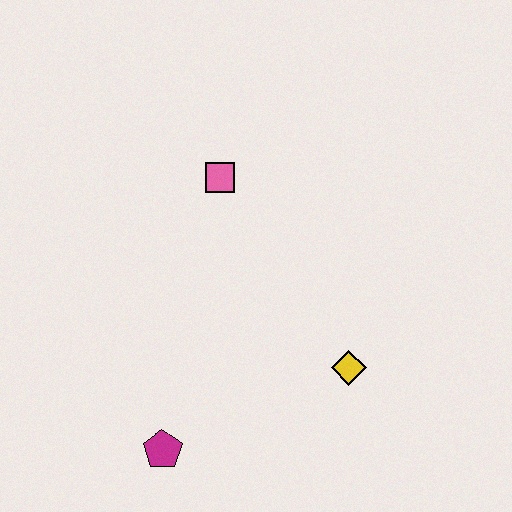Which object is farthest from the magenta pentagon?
The pink square is farthest from the magenta pentagon.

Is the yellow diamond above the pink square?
No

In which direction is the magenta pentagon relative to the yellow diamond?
The magenta pentagon is to the left of the yellow diamond.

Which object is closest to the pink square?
The yellow diamond is closest to the pink square.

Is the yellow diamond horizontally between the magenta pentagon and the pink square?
No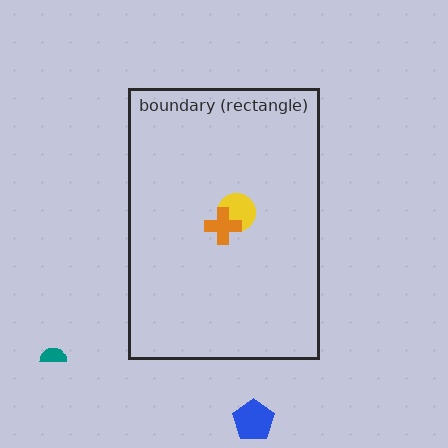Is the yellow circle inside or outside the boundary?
Inside.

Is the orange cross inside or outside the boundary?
Inside.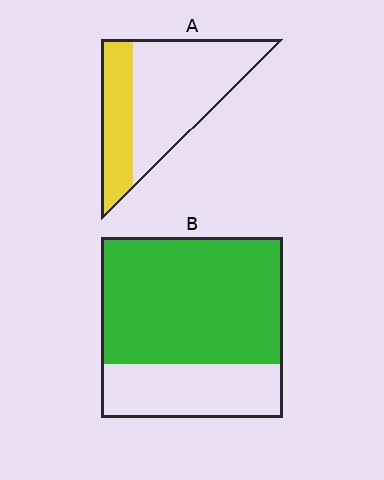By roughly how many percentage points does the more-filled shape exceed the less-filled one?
By roughly 40 percentage points (B over A).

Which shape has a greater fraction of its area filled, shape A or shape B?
Shape B.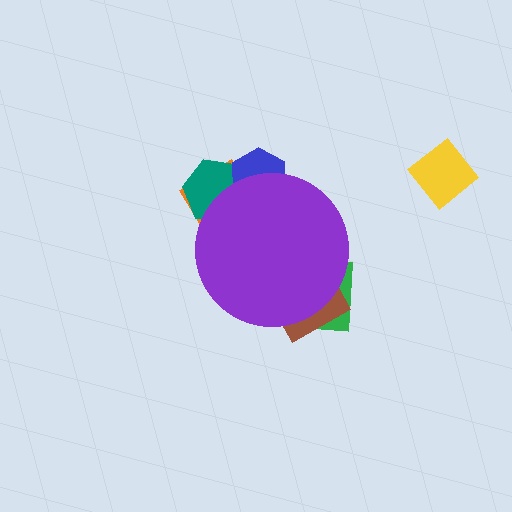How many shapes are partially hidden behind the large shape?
5 shapes are partially hidden.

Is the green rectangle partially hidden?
Yes, the green rectangle is partially hidden behind the purple circle.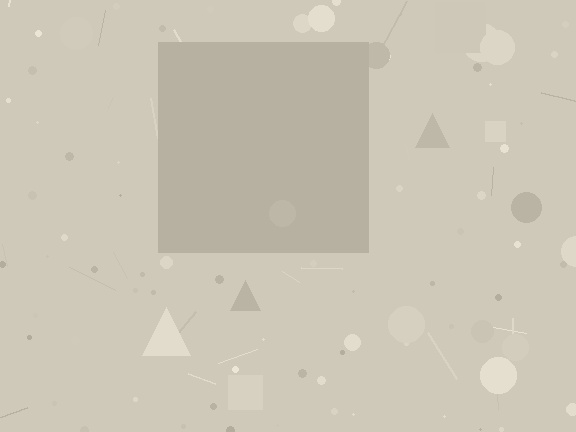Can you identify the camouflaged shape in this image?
The camouflaged shape is a square.